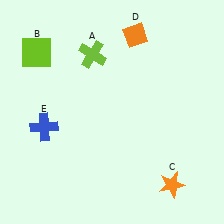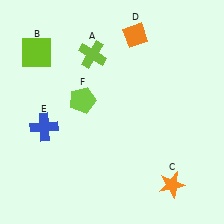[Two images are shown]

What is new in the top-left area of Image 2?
A lime pentagon (F) was added in the top-left area of Image 2.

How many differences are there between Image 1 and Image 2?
There is 1 difference between the two images.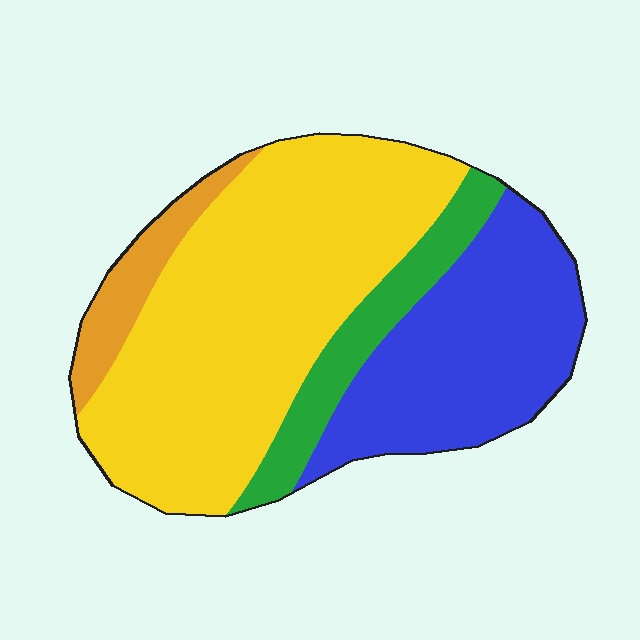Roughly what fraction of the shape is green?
Green takes up less than a sixth of the shape.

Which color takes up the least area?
Orange, at roughly 10%.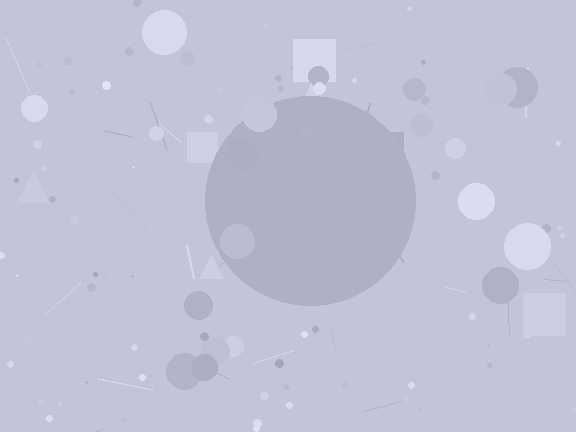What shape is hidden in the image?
A circle is hidden in the image.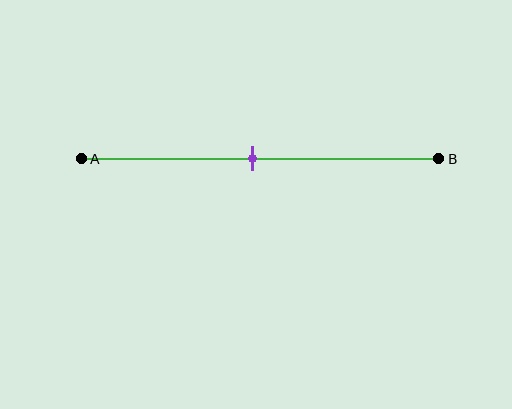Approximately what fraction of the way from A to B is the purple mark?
The purple mark is approximately 50% of the way from A to B.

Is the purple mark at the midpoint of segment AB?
Yes, the mark is approximately at the midpoint.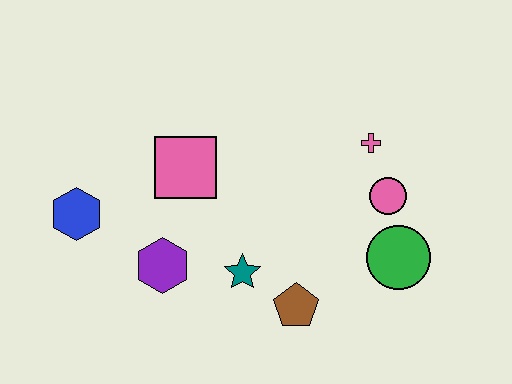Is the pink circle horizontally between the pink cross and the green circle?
Yes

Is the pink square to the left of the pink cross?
Yes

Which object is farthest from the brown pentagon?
The blue hexagon is farthest from the brown pentagon.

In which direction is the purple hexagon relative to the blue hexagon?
The purple hexagon is to the right of the blue hexagon.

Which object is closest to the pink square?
The purple hexagon is closest to the pink square.